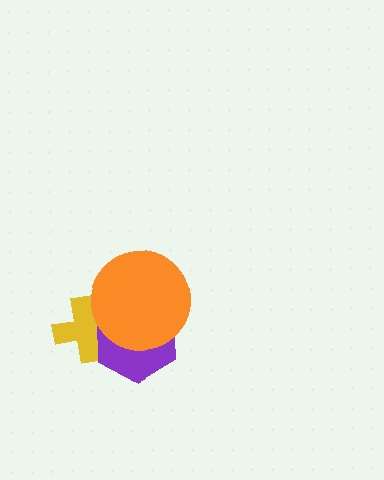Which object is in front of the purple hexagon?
The orange circle is in front of the purple hexagon.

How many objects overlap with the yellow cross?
2 objects overlap with the yellow cross.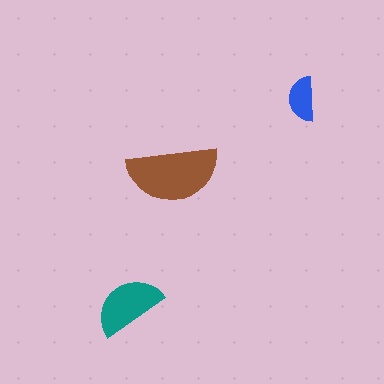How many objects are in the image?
There are 3 objects in the image.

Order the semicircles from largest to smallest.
the brown one, the teal one, the blue one.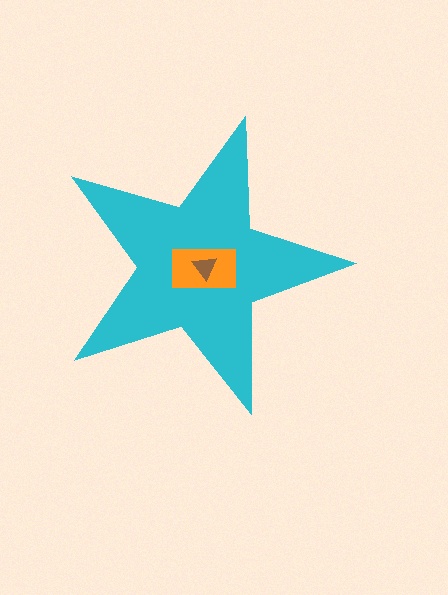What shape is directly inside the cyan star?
The orange rectangle.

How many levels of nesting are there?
3.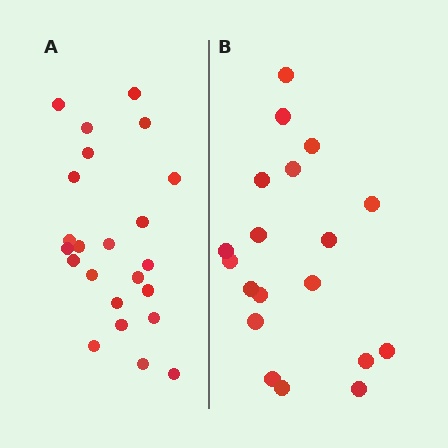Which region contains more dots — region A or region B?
Region A (the left region) has more dots.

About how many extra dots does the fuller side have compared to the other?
Region A has about 4 more dots than region B.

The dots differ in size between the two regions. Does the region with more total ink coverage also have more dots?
No. Region B has more total ink coverage because its dots are larger, but region A actually contains more individual dots. Total area can be misleading — the number of items is what matters here.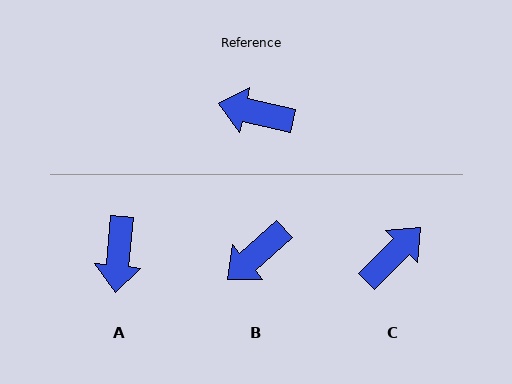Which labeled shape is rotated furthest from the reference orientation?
C, about 122 degrees away.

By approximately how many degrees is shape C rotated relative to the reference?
Approximately 122 degrees clockwise.